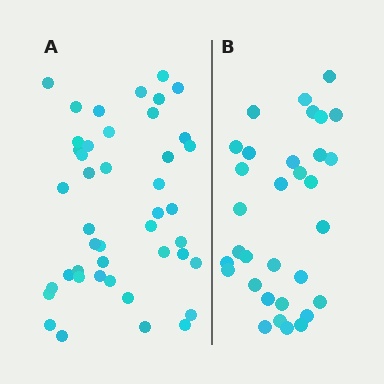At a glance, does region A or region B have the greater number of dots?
Region A (the left region) has more dots.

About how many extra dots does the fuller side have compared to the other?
Region A has roughly 12 or so more dots than region B.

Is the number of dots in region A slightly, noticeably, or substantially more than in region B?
Region A has noticeably more, but not dramatically so. The ratio is roughly 1.4 to 1.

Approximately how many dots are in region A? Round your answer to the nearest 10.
About 40 dots. (The exact count is 44, which rounds to 40.)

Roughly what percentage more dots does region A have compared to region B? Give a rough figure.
About 40% more.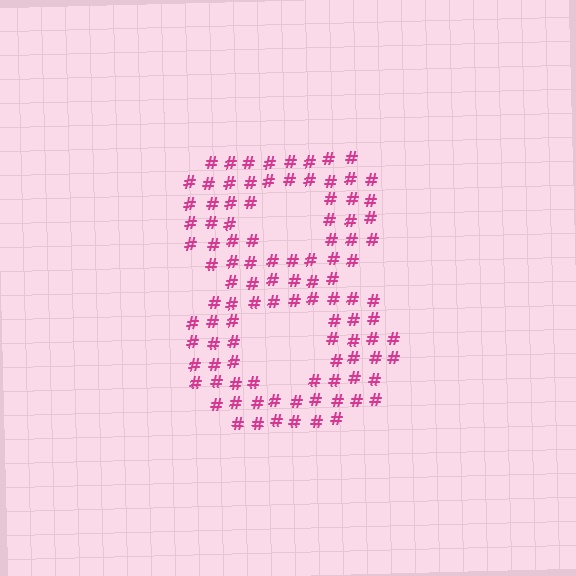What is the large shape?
The large shape is the digit 8.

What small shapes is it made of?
It is made of small hash symbols.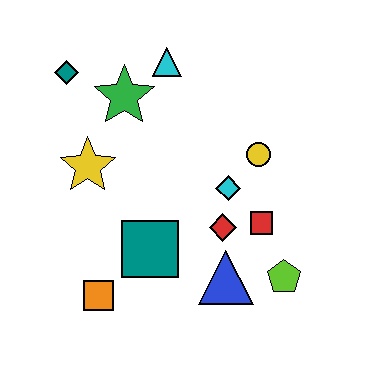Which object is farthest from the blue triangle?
The teal diamond is farthest from the blue triangle.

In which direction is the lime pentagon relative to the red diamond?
The lime pentagon is to the right of the red diamond.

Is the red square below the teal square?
No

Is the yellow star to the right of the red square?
No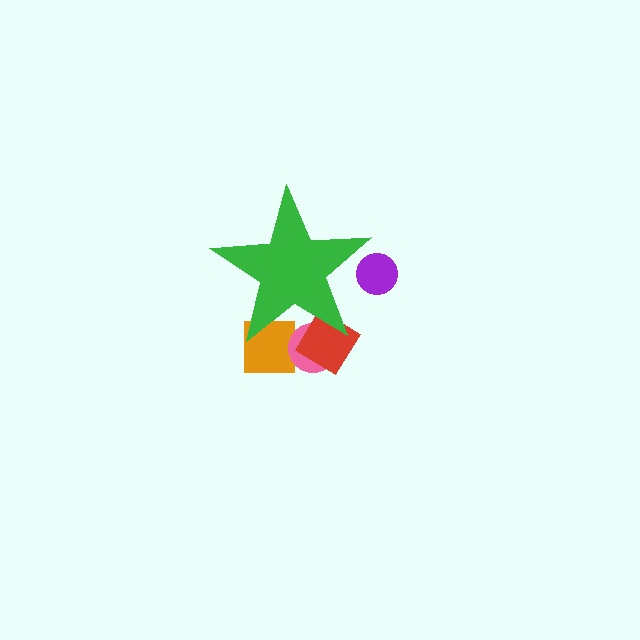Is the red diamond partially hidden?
Yes, the red diamond is partially hidden behind the green star.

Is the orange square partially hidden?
Yes, the orange square is partially hidden behind the green star.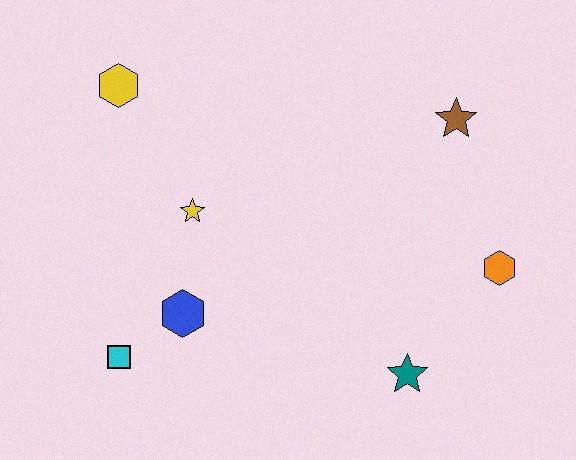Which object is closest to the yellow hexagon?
The yellow star is closest to the yellow hexagon.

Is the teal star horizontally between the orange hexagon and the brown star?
No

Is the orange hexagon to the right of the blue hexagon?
Yes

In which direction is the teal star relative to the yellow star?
The teal star is to the right of the yellow star.